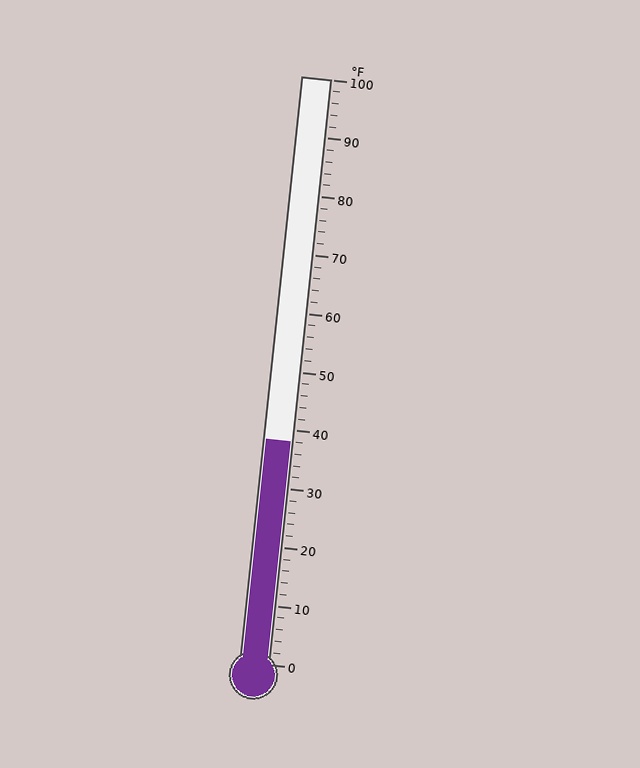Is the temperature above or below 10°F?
The temperature is above 10°F.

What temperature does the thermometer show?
The thermometer shows approximately 38°F.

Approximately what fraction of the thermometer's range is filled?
The thermometer is filled to approximately 40% of its range.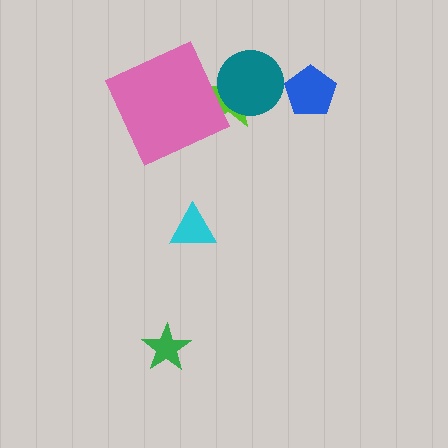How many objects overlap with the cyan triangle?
0 objects overlap with the cyan triangle.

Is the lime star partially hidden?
Yes, it is partially covered by another shape.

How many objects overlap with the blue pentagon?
0 objects overlap with the blue pentagon.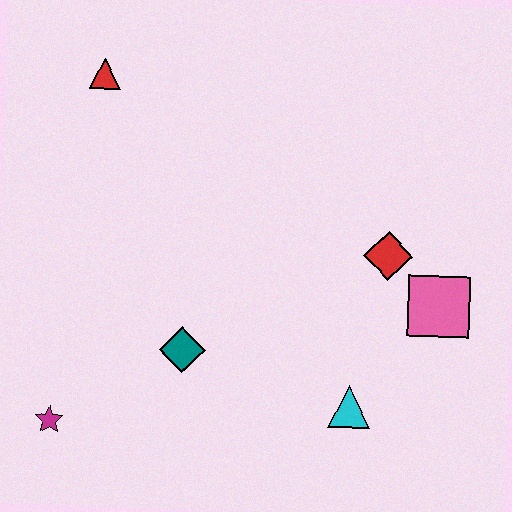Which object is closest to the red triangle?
The teal diamond is closest to the red triangle.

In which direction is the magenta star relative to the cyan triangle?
The magenta star is to the left of the cyan triangle.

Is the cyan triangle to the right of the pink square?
No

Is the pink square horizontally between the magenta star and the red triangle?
No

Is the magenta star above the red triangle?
No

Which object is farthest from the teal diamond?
The red triangle is farthest from the teal diamond.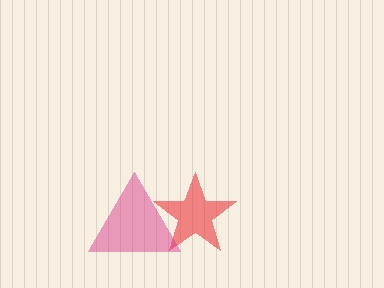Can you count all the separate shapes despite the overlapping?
Yes, there are 2 separate shapes.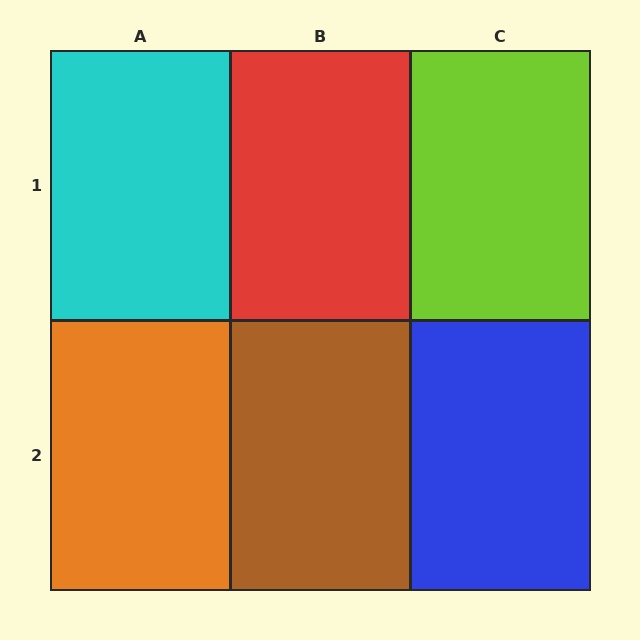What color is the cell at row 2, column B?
Brown.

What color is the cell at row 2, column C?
Blue.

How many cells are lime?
1 cell is lime.